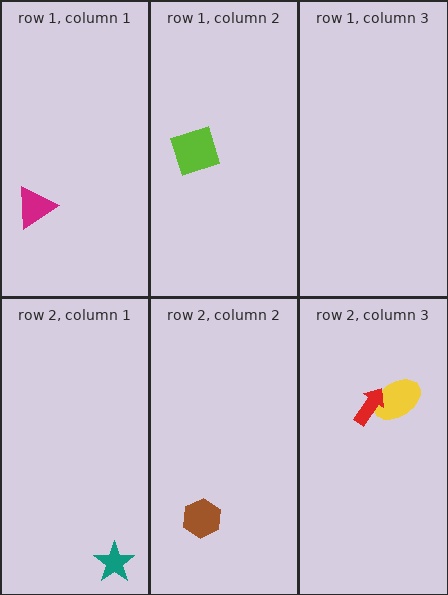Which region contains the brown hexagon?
The row 2, column 2 region.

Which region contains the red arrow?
The row 2, column 3 region.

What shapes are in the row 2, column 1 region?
The teal star.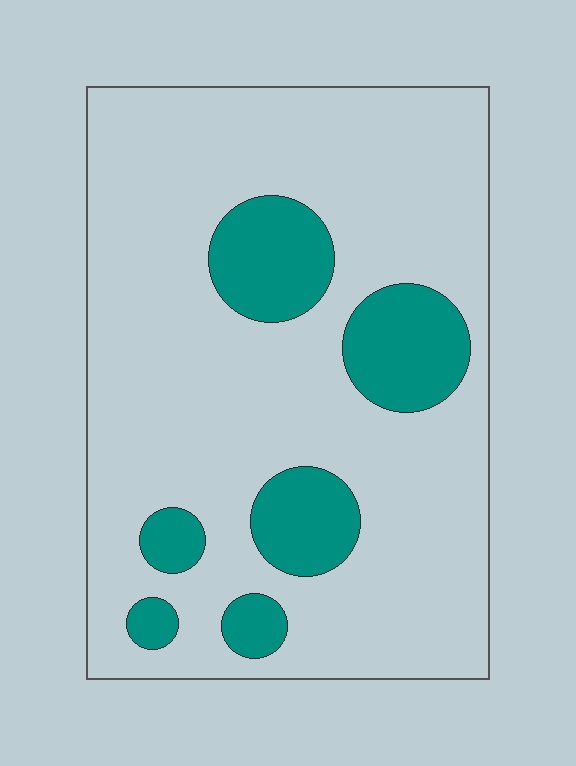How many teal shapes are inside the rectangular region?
6.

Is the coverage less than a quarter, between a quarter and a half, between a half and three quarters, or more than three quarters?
Less than a quarter.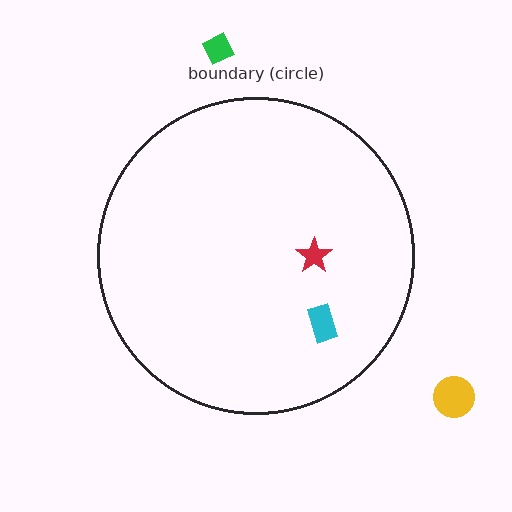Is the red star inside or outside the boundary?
Inside.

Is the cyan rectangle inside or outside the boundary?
Inside.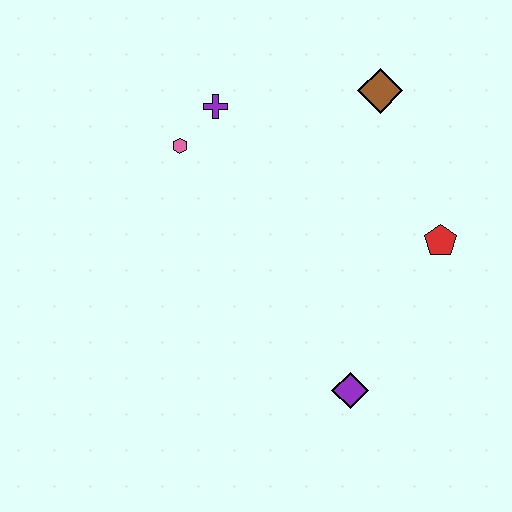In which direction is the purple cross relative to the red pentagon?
The purple cross is to the left of the red pentagon.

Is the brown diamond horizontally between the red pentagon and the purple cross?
Yes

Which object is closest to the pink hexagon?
The purple cross is closest to the pink hexagon.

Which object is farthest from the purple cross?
The purple diamond is farthest from the purple cross.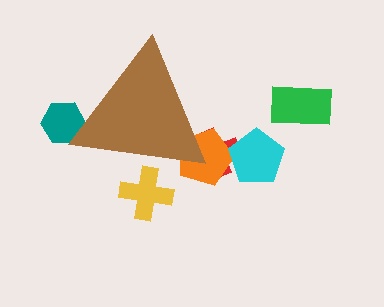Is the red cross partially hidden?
Yes, the red cross is partially hidden behind the brown triangle.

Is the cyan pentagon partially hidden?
No, the cyan pentagon is fully visible.